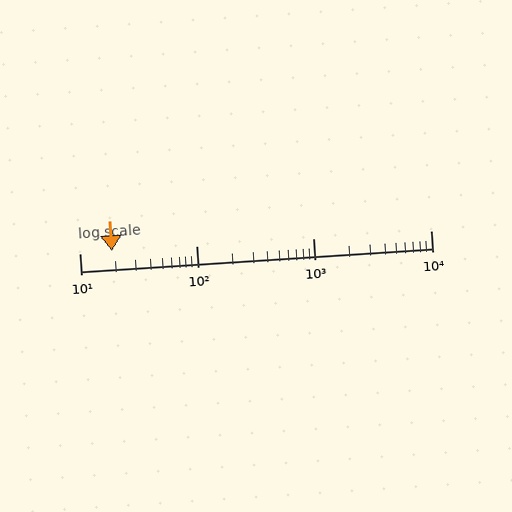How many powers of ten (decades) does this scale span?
The scale spans 3 decades, from 10 to 10000.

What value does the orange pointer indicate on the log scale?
The pointer indicates approximately 19.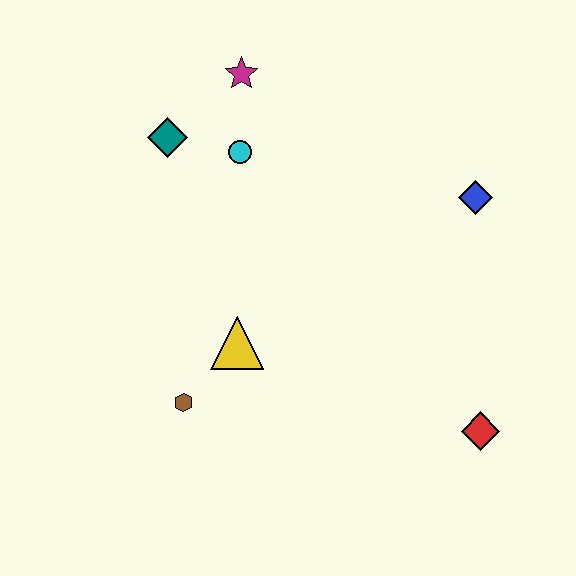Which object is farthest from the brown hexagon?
The blue diamond is farthest from the brown hexagon.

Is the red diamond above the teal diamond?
No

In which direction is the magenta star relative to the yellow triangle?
The magenta star is above the yellow triangle.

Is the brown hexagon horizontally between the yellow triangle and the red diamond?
No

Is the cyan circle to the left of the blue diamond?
Yes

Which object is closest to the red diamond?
The blue diamond is closest to the red diamond.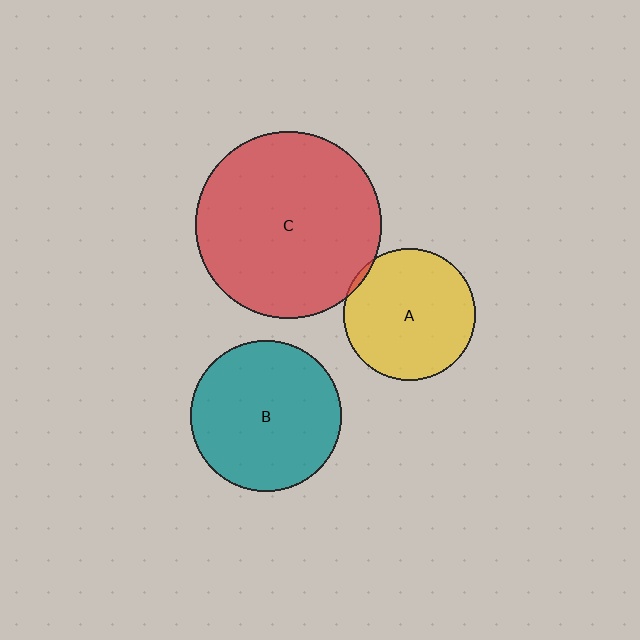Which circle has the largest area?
Circle C (red).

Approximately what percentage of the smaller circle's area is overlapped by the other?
Approximately 5%.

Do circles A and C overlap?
Yes.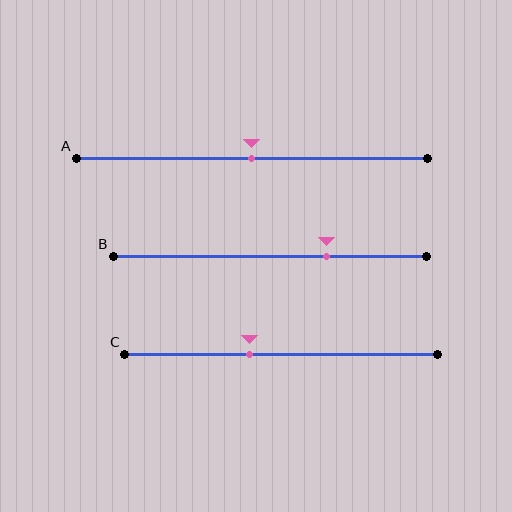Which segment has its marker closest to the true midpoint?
Segment A has its marker closest to the true midpoint.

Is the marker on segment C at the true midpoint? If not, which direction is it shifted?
No, the marker on segment C is shifted to the left by about 10% of the segment length.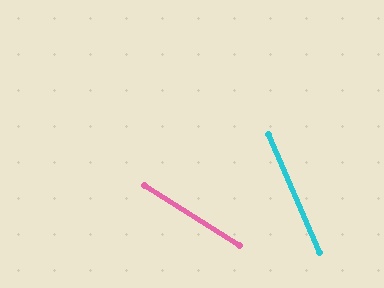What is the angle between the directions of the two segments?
Approximately 34 degrees.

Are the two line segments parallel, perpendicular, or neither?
Neither parallel nor perpendicular — they differ by about 34°.